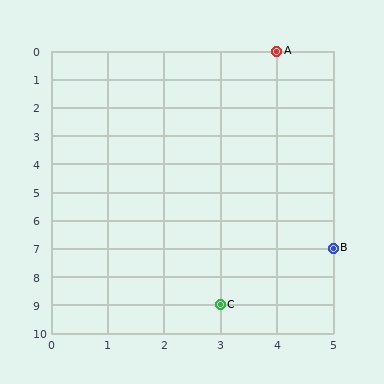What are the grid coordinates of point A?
Point A is at grid coordinates (4, 0).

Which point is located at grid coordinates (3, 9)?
Point C is at (3, 9).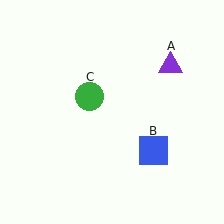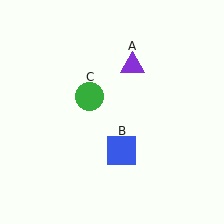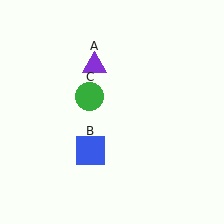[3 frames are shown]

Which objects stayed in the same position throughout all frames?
Green circle (object C) remained stationary.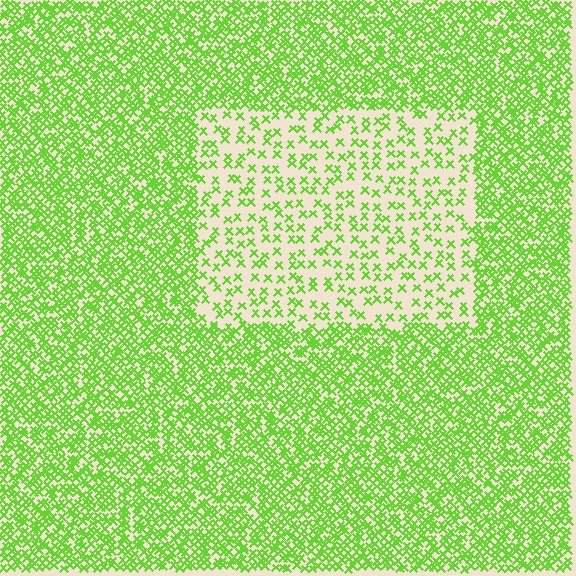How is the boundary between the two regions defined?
The boundary is defined by a change in element density (approximately 2.9x ratio). All elements are the same color, size, and shape.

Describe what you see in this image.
The image contains small lime elements arranged at two different densities. A rectangle-shaped region is visible where the elements are less densely packed than the surrounding area.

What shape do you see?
I see a rectangle.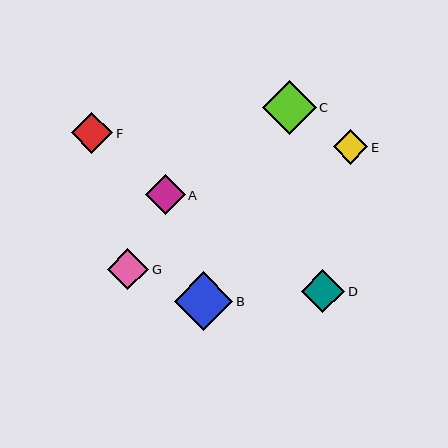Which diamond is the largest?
Diamond B is the largest with a size of approximately 59 pixels.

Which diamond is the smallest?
Diamond E is the smallest with a size of approximately 34 pixels.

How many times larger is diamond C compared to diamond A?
Diamond C is approximately 1.4 times the size of diamond A.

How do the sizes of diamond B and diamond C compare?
Diamond B and diamond C are approximately the same size.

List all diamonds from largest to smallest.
From largest to smallest: B, C, D, G, F, A, E.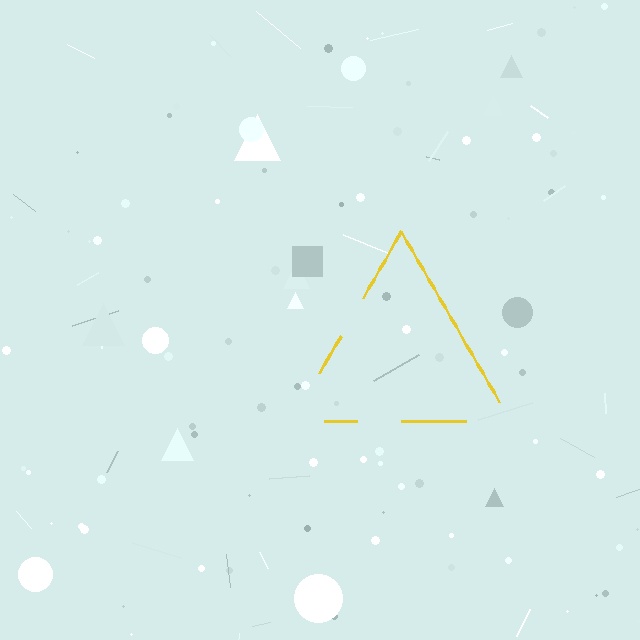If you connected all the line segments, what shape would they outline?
They would outline a triangle.